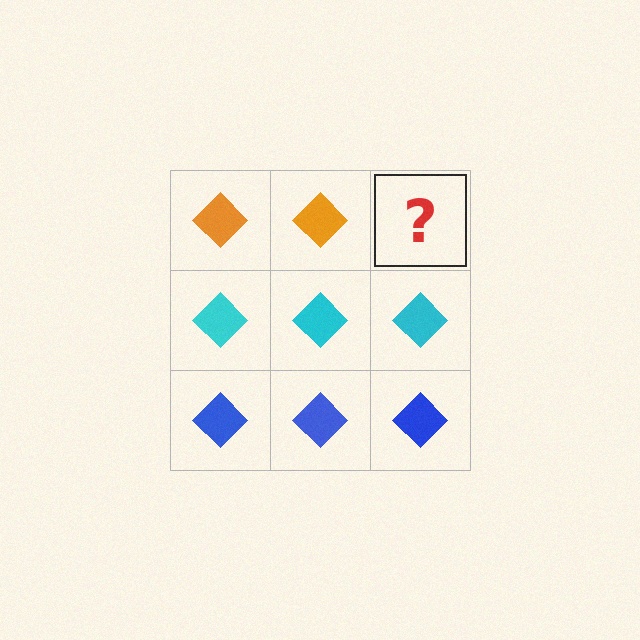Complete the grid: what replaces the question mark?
The question mark should be replaced with an orange diamond.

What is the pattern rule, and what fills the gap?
The rule is that each row has a consistent color. The gap should be filled with an orange diamond.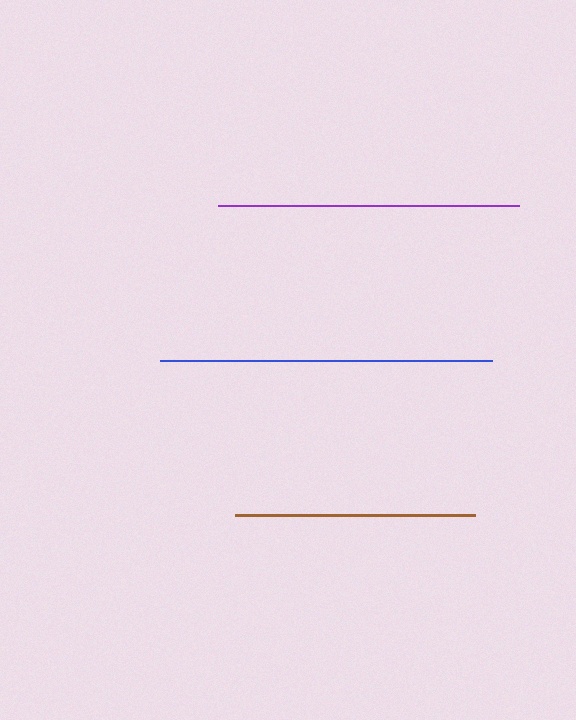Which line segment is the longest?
The blue line is the longest at approximately 333 pixels.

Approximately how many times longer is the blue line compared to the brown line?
The blue line is approximately 1.4 times the length of the brown line.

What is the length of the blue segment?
The blue segment is approximately 333 pixels long.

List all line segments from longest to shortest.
From longest to shortest: blue, purple, brown.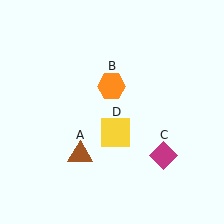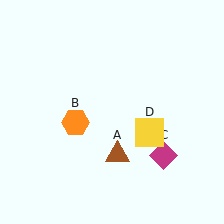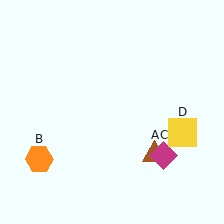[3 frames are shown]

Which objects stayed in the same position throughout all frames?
Magenta diamond (object C) remained stationary.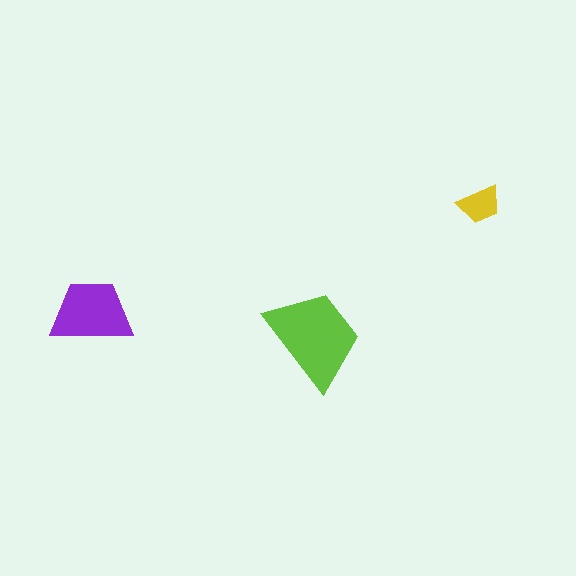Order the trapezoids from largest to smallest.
the lime one, the purple one, the yellow one.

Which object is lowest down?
The lime trapezoid is bottommost.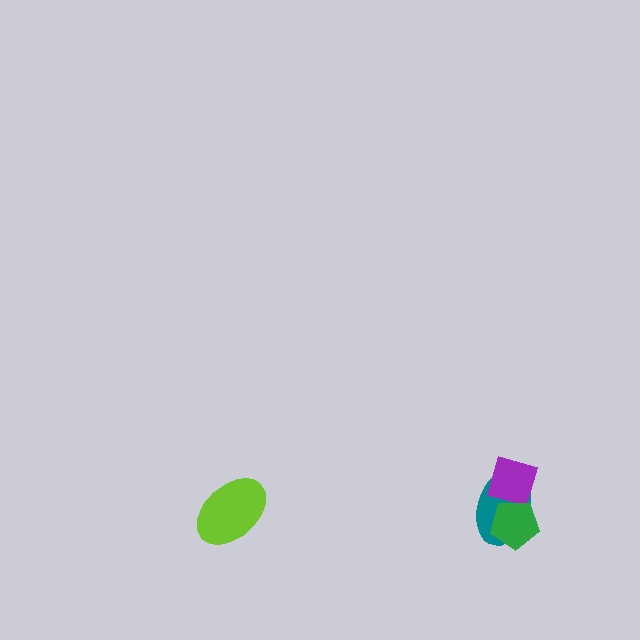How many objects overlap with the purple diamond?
2 objects overlap with the purple diamond.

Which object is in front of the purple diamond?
The green pentagon is in front of the purple diamond.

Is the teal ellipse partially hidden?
Yes, it is partially covered by another shape.